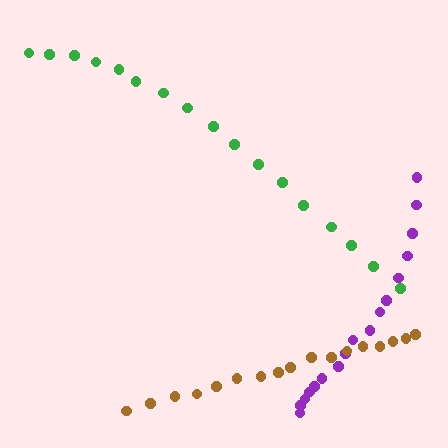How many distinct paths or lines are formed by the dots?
There are 3 distinct paths.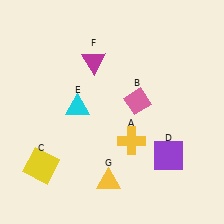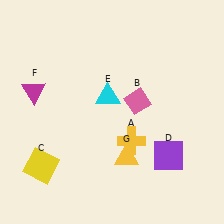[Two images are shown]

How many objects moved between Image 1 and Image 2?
3 objects moved between the two images.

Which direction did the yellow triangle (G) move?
The yellow triangle (G) moved up.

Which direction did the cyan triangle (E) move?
The cyan triangle (E) moved right.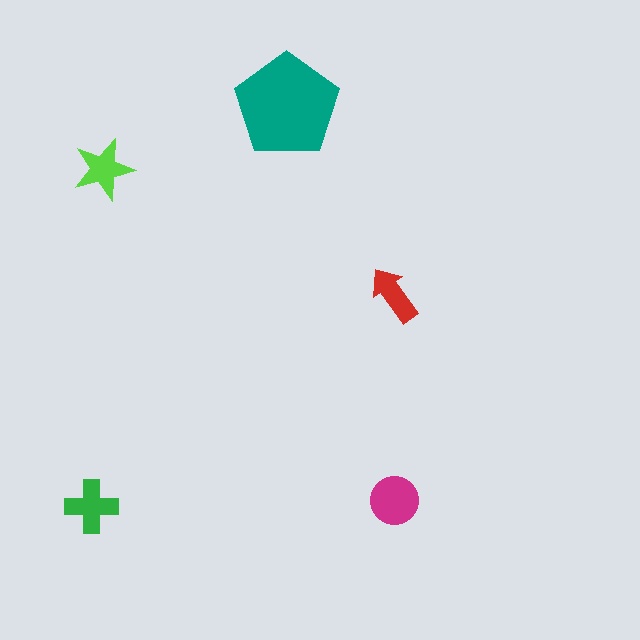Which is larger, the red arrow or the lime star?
The lime star.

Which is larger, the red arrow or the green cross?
The green cross.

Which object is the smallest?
The red arrow.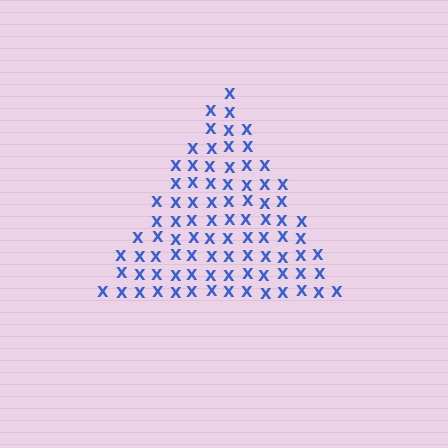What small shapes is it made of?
It is made of small letter X's.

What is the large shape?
The large shape is a triangle.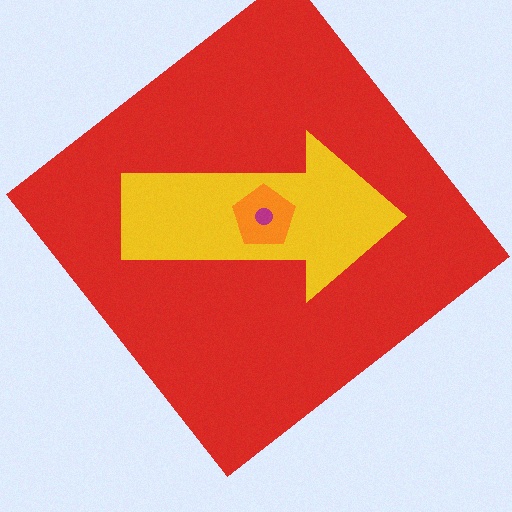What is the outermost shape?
The red diamond.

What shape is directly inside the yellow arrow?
The orange pentagon.